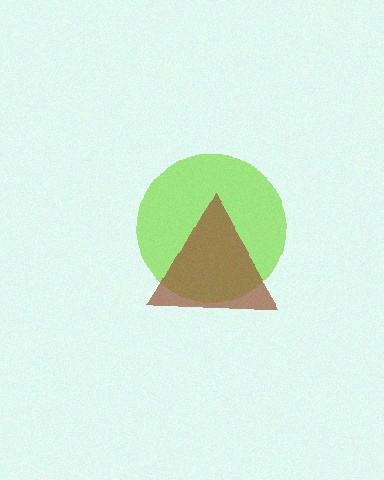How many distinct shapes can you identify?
There are 2 distinct shapes: a lime circle, a brown triangle.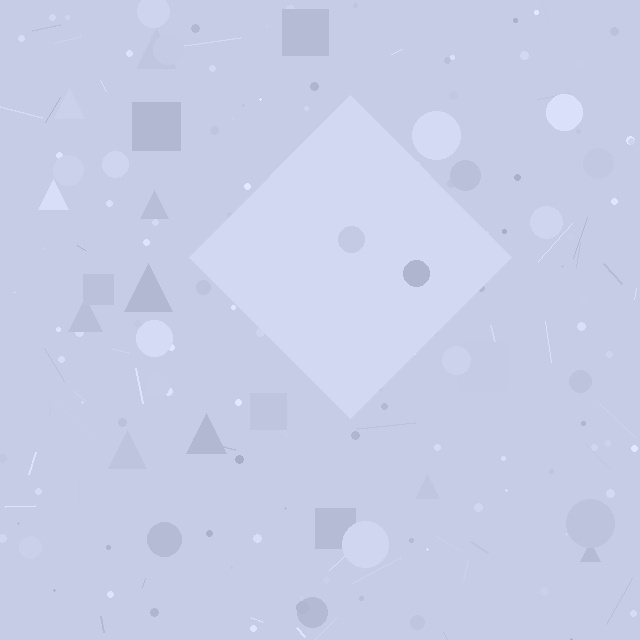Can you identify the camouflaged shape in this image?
The camouflaged shape is a diamond.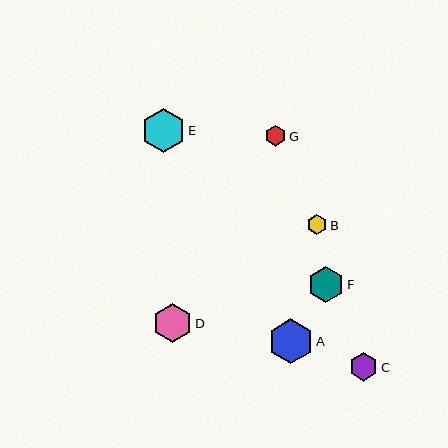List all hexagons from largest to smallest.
From largest to smallest: A, E, D, F, C, G, B.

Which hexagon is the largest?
Hexagon A is the largest with a size of approximately 45 pixels.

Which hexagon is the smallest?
Hexagon B is the smallest with a size of approximately 20 pixels.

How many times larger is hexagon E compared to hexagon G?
Hexagon E is approximately 2.1 times the size of hexagon G.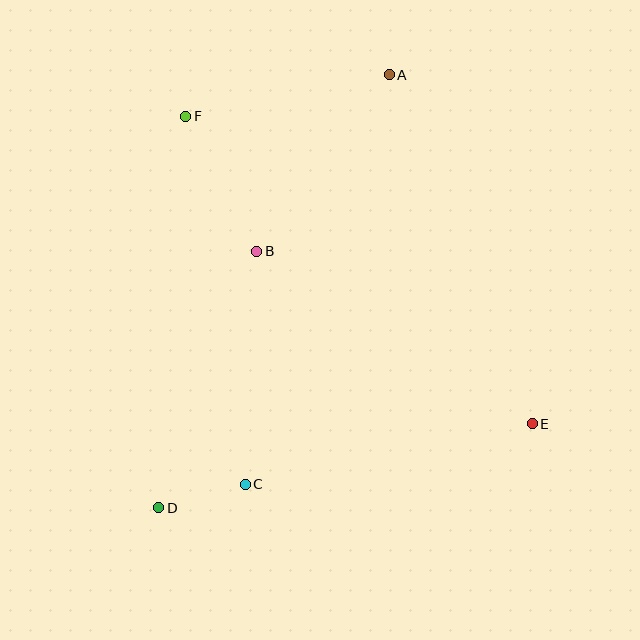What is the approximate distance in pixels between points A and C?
The distance between A and C is approximately 434 pixels.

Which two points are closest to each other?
Points C and D are closest to each other.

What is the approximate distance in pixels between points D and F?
The distance between D and F is approximately 393 pixels.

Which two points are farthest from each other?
Points A and D are farthest from each other.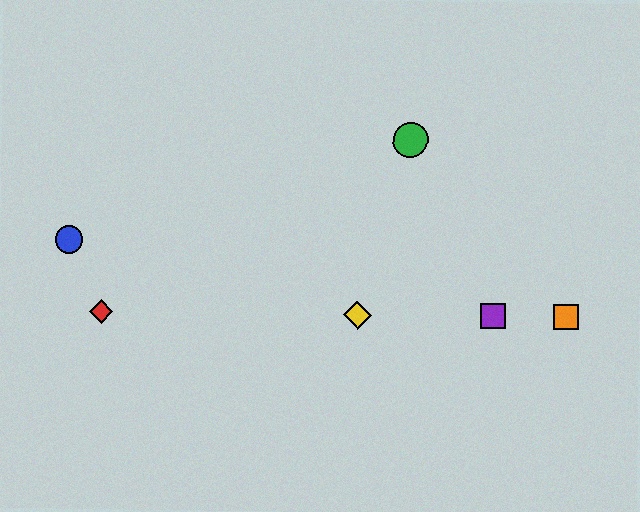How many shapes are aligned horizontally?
4 shapes (the red diamond, the yellow diamond, the purple square, the orange square) are aligned horizontally.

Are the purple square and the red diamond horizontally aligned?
Yes, both are at y≈317.